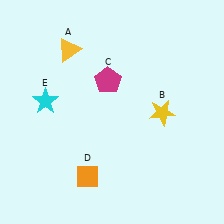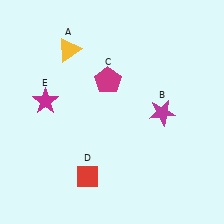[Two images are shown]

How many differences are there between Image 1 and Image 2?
There are 3 differences between the two images.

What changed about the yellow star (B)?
In Image 1, B is yellow. In Image 2, it changed to magenta.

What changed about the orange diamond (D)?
In Image 1, D is orange. In Image 2, it changed to red.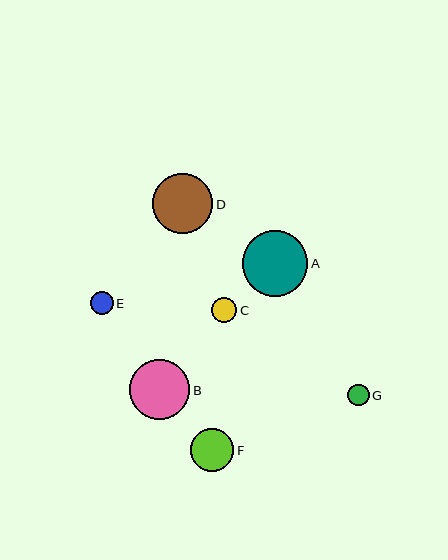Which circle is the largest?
Circle A is the largest with a size of approximately 66 pixels.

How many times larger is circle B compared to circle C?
Circle B is approximately 2.4 times the size of circle C.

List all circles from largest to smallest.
From largest to smallest: A, B, D, F, C, E, G.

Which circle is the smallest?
Circle G is the smallest with a size of approximately 21 pixels.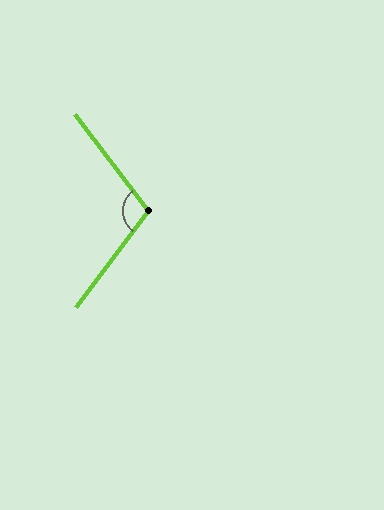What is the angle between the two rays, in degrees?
Approximately 106 degrees.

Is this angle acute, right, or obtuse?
It is obtuse.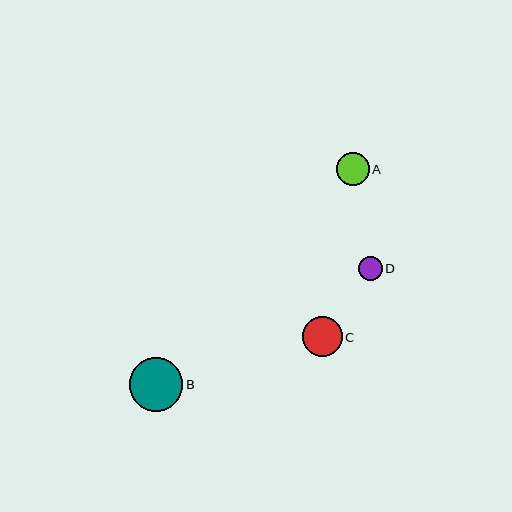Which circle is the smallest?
Circle D is the smallest with a size of approximately 24 pixels.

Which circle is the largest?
Circle B is the largest with a size of approximately 54 pixels.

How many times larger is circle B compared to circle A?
Circle B is approximately 1.6 times the size of circle A.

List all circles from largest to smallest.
From largest to smallest: B, C, A, D.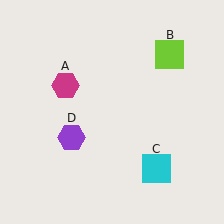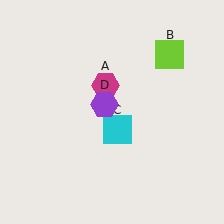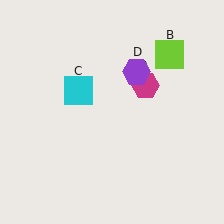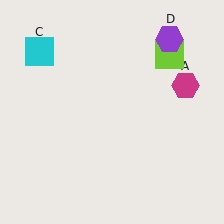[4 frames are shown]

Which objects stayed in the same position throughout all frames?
Lime square (object B) remained stationary.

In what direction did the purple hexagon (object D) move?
The purple hexagon (object D) moved up and to the right.